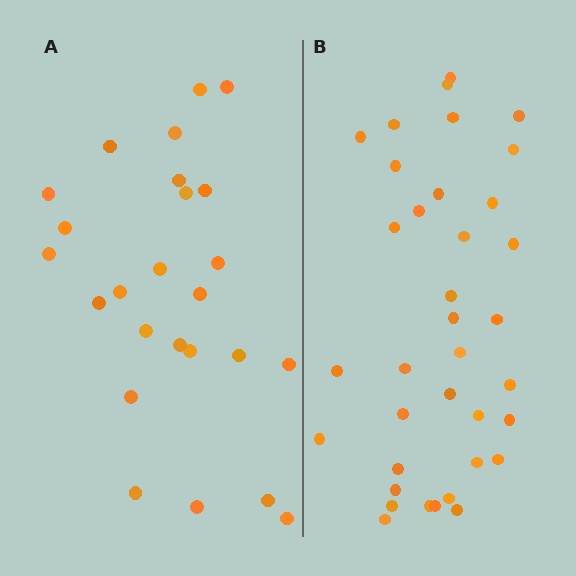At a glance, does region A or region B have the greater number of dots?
Region B (the right region) has more dots.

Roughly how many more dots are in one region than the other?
Region B has roughly 12 or so more dots than region A.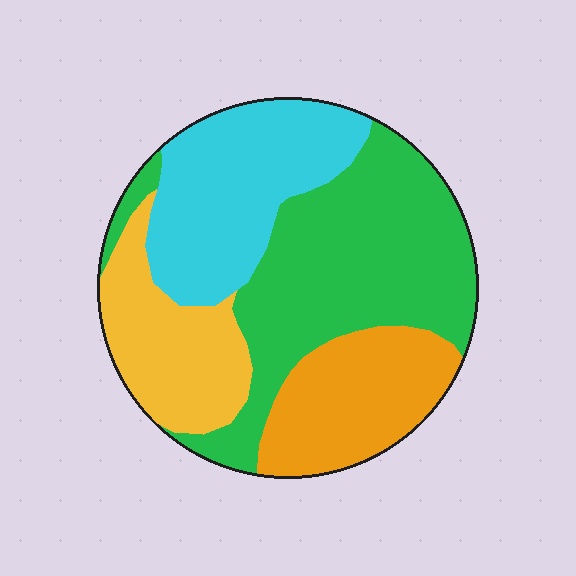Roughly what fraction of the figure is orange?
Orange covers 19% of the figure.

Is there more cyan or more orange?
Cyan.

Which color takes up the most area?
Green, at roughly 40%.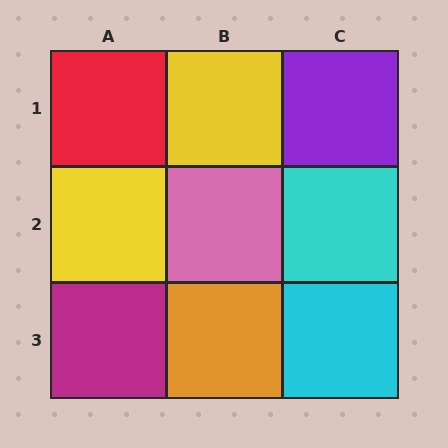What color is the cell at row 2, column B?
Pink.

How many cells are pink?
1 cell is pink.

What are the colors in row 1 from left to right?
Red, yellow, purple.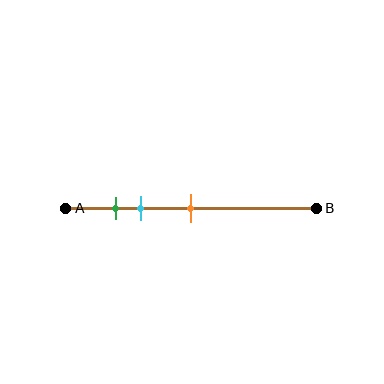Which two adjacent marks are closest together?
The green and cyan marks are the closest adjacent pair.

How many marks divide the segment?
There are 3 marks dividing the segment.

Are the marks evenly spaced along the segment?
No, the marks are not evenly spaced.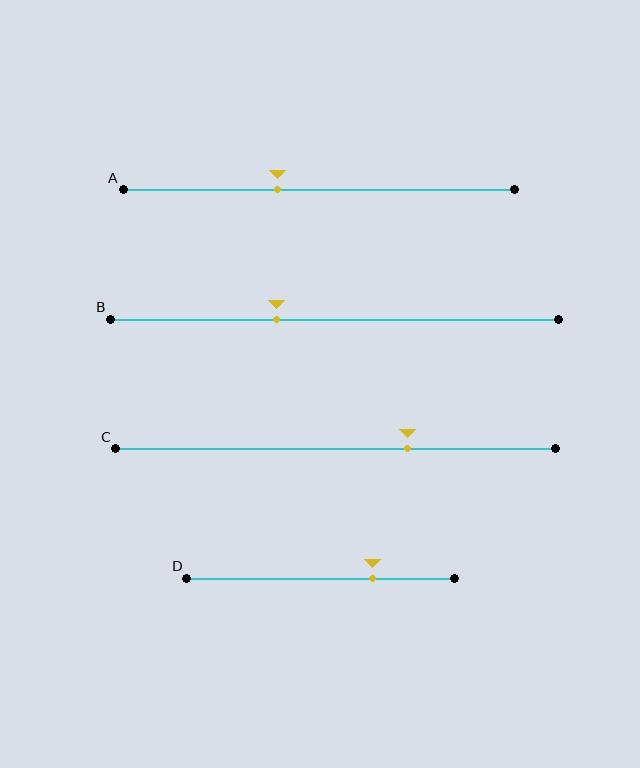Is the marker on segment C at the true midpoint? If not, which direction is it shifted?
No, the marker on segment C is shifted to the right by about 16% of the segment length.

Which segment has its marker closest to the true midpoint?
Segment A has its marker closest to the true midpoint.